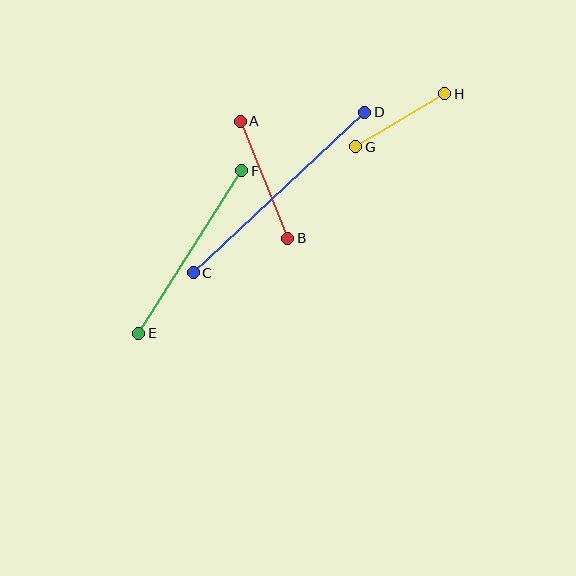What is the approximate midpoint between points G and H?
The midpoint is at approximately (400, 120) pixels.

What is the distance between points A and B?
The distance is approximately 126 pixels.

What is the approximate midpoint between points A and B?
The midpoint is at approximately (264, 180) pixels.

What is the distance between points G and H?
The distance is approximately 104 pixels.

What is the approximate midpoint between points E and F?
The midpoint is at approximately (190, 252) pixels.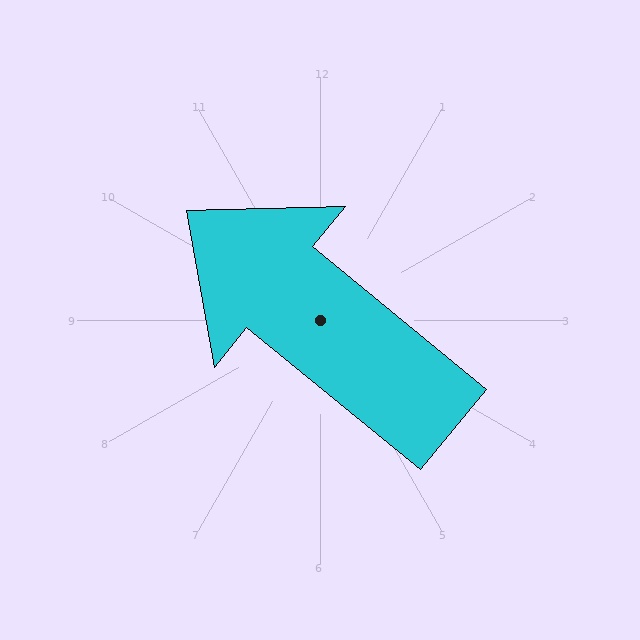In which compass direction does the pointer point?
Northwest.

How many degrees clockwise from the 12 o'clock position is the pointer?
Approximately 309 degrees.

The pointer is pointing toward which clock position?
Roughly 10 o'clock.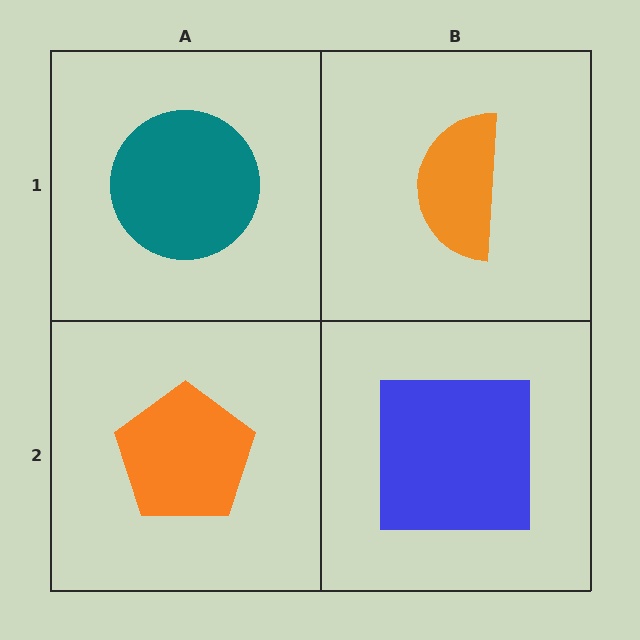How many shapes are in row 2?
2 shapes.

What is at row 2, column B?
A blue square.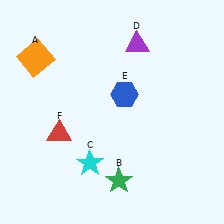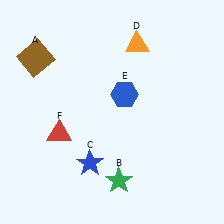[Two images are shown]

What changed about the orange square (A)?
In Image 1, A is orange. In Image 2, it changed to brown.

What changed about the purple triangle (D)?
In Image 1, D is purple. In Image 2, it changed to orange.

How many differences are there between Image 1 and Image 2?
There are 3 differences between the two images.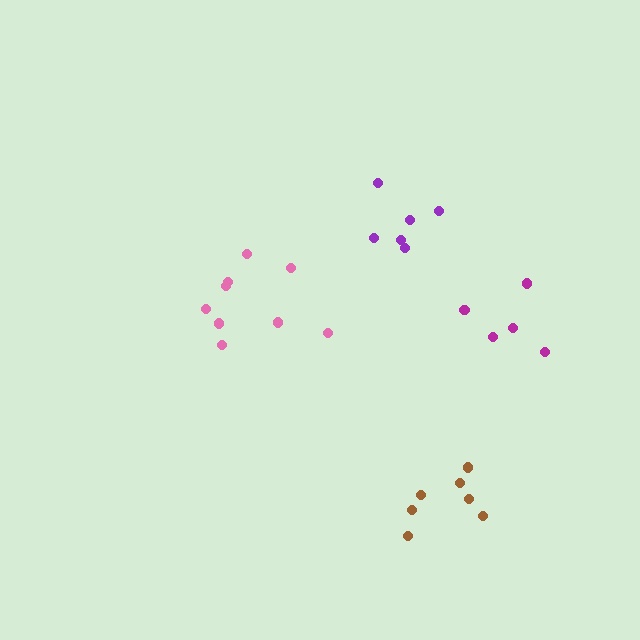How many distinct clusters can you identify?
There are 4 distinct clusters.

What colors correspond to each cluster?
The clusters are colored: pink, purple, magenta, brown.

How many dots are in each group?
Group 1: 9 dots, Group 2: 6 dots, Group 3: 5 dots, Group 4: 7 dots (27 total).